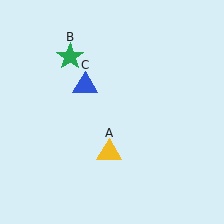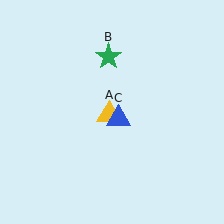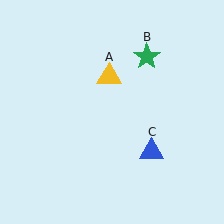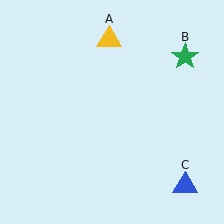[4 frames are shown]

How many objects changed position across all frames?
3 objects changed position: yellow triangle (object A), green star (object B), blue triangle (object C).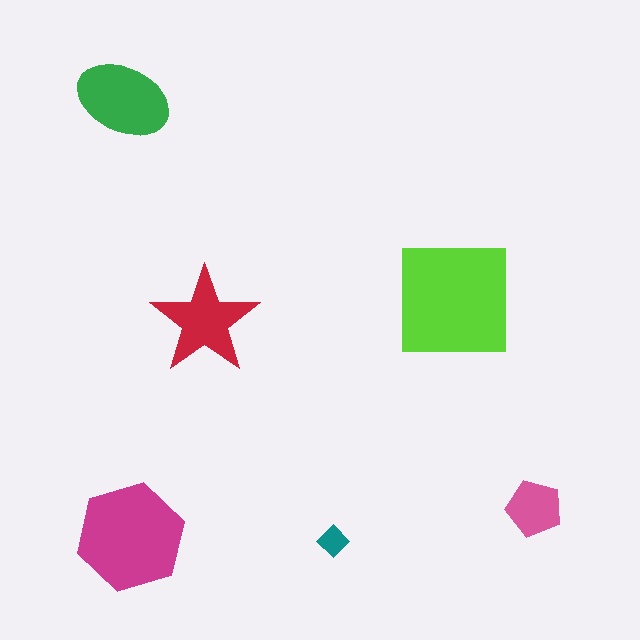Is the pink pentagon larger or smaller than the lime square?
Smaller.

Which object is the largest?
The lime square.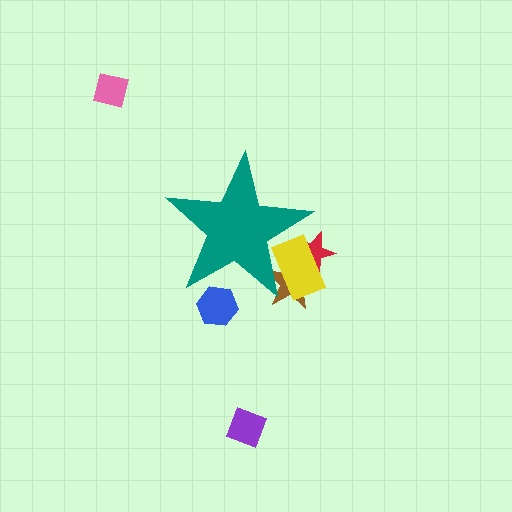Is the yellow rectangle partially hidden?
Yes, the yellow rectangle is partially hidden behind the teal star.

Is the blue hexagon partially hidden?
Yes, the blue hexagon is partially hidden behind the teal star.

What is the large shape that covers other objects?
A teal star.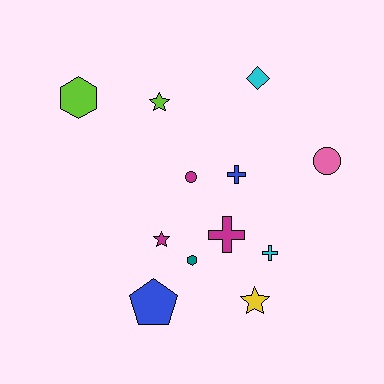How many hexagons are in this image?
There are 2 hexagons.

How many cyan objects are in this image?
There are 2 cyan objects.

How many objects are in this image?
There are 12 objects.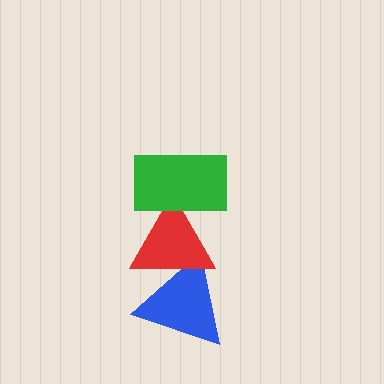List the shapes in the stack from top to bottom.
From top to bottom: the green rectangle, the red triangle, the blue triangle.